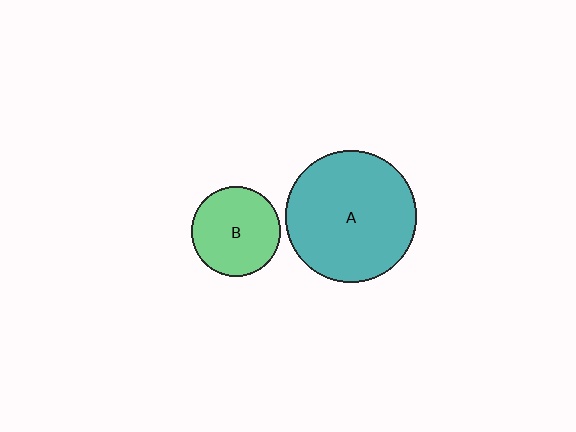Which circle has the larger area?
Circle A (teal).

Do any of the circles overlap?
No, none of the circles overlap.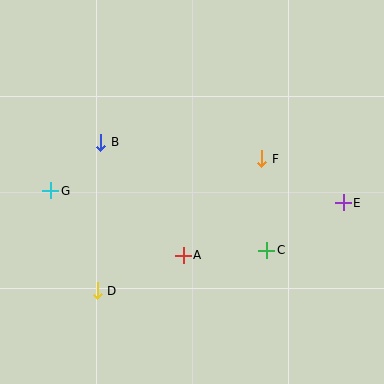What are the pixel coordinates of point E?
Point E is at (343, 203).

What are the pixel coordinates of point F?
Point F is at (262, 159).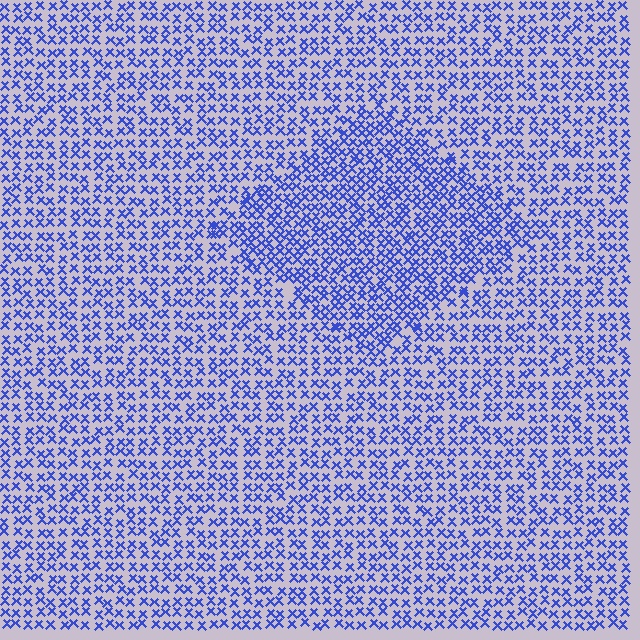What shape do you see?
I see a diamond.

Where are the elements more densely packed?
The elements are more densely packed inside the diamond boundary.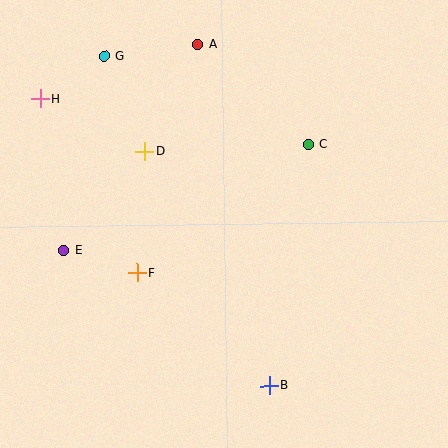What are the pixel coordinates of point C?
Point C is at (308, 144).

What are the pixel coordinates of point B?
Point B is at (269, 386).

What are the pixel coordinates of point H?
Point H is at (41, 99).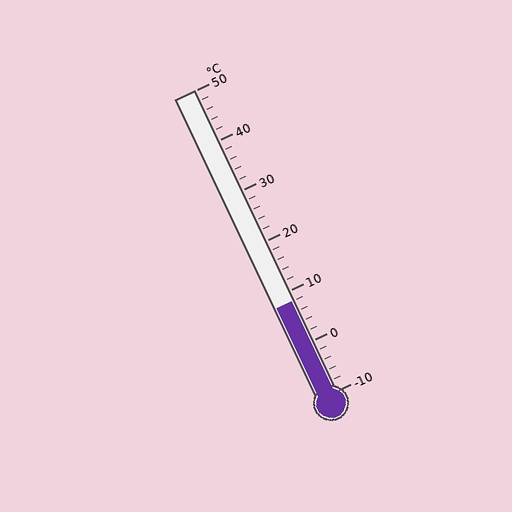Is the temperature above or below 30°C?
The temperature is below 30°C.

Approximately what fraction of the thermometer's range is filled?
The thermometer is filled to approximately 30% of its range.